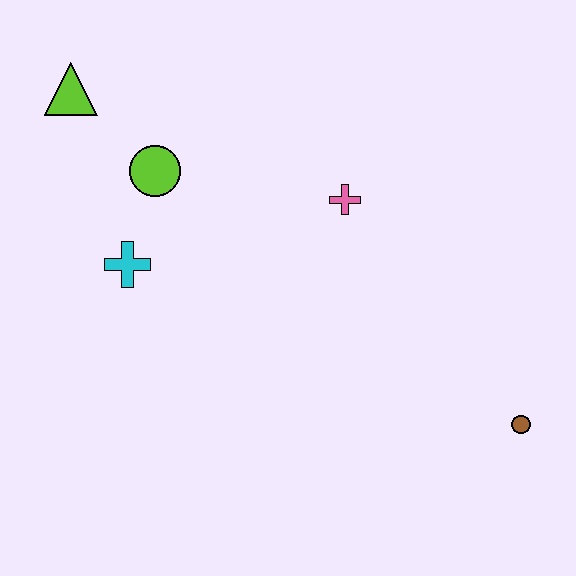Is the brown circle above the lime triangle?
No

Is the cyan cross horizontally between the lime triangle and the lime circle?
Yes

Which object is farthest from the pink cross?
The lime triangle is farthest from the pink cross.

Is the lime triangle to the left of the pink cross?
Yes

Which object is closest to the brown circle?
The pink cross is closest to the brown circle.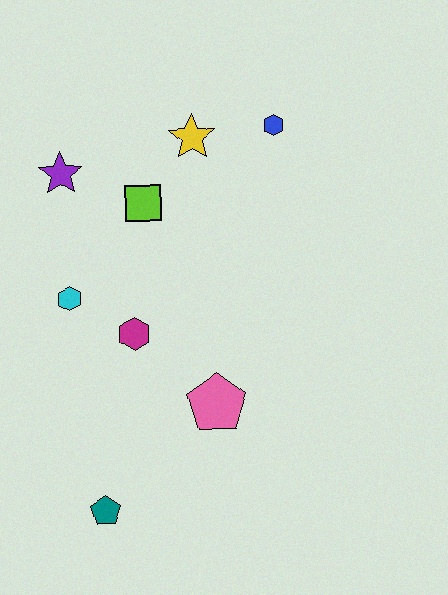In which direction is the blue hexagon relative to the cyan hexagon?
The blue hexagon is to the right of the cyan hexagon.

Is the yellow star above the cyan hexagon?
Yes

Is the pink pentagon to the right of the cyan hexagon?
Yes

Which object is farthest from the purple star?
The teal pentagon is farthest from the purple star.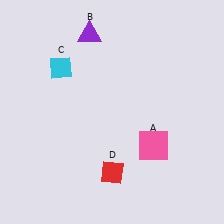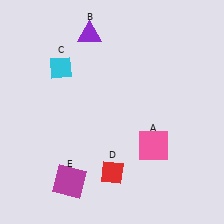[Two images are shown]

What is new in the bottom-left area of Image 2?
A magenta square (E) was added in the bottom-left area of Image 2.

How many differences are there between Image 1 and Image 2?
There is 1 difference between the two images.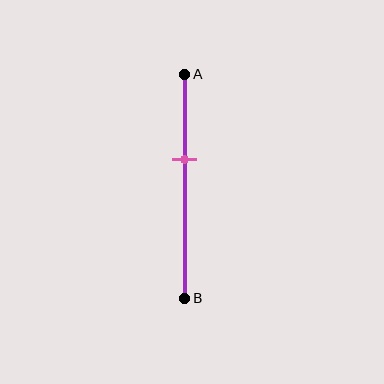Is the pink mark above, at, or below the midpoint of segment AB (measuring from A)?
The pink mark is above the midpoint of segment AB.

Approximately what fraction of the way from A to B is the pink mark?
The pink mark is approximately 40% of the way from A to B.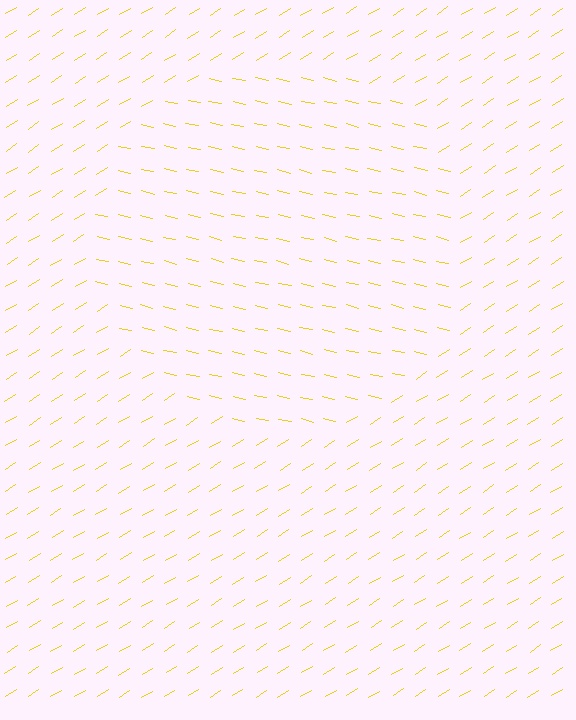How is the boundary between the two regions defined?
The boundary is defined purely by a change in line orientation (approximately 45 degrees difference). All lines are the same color and thickness.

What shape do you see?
I see a circle.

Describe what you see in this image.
The image is filled with small yellow line segments. A circle region in the image has lines oriented differently from the surrounding lines, creating a visible texture boundary.